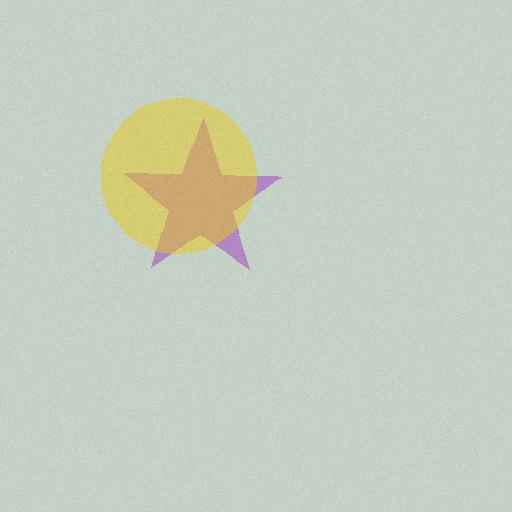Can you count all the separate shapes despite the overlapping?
Yes, there are 2 separate shapes.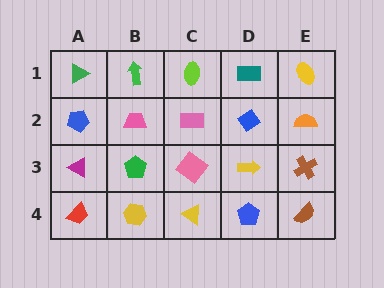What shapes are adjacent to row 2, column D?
A teal rectangle (row 1, column D), a yellow arrow (row 3, column D), a pink rectangle (row 2, column C), an orange semicircle (row 2, column E).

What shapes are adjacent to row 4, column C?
A pink diamond (row 3, column C), a yellow hexagon (row 4, column B), a blue pentagon (row 4, column D).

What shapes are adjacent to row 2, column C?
A lime ellipse (row 1, column C), a pink diamond (row 3, column C), a pink trapezoid (row 2, column B), a blue diamond (row 2, column D).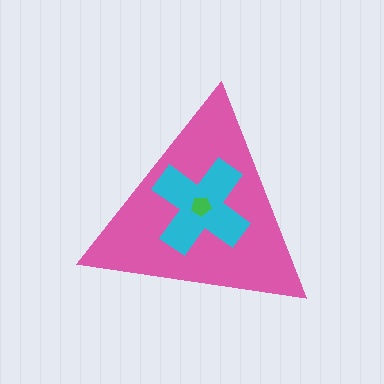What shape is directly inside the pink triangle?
The cyan cross.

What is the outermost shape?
The pink triangle.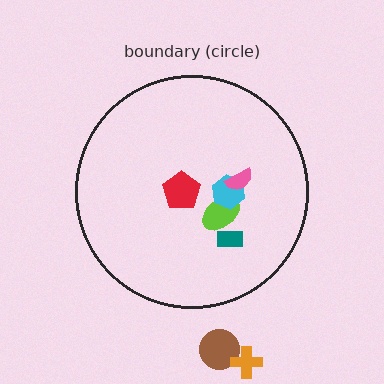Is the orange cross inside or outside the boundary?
Outside.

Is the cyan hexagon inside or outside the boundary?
Inside.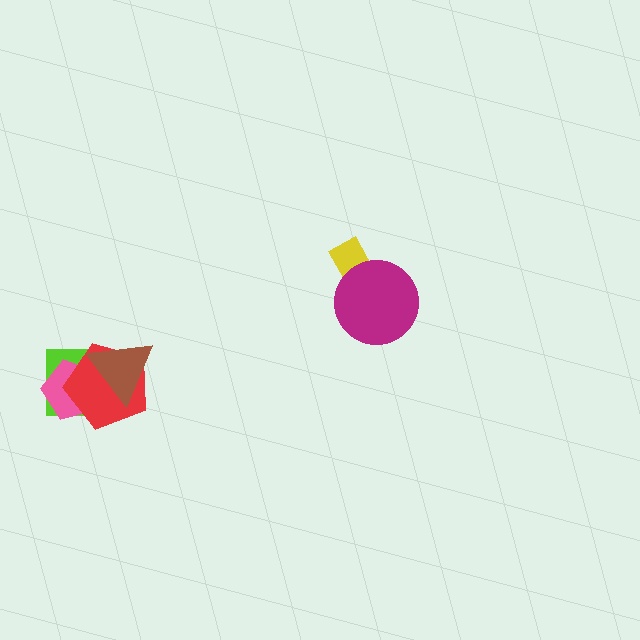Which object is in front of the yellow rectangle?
The magenta circle is in front of the yellow rectangle.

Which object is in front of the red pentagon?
The brown triangle is in front of the red pentagon.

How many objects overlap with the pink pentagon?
3 objects overlap with the pink pentagon.